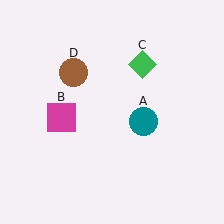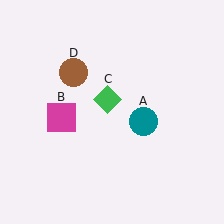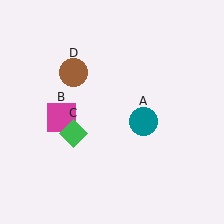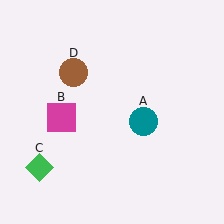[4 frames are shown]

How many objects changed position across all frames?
1 object changed position: green diamond (object C).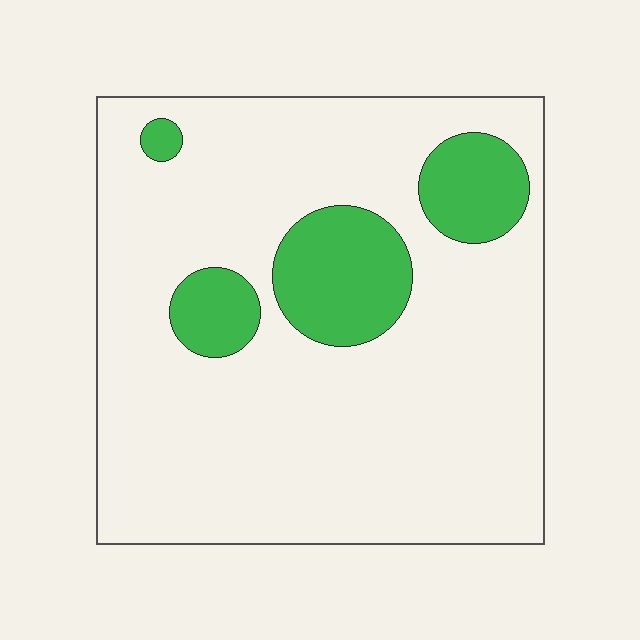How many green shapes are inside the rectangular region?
4.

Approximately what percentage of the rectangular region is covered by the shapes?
Approximately 15%.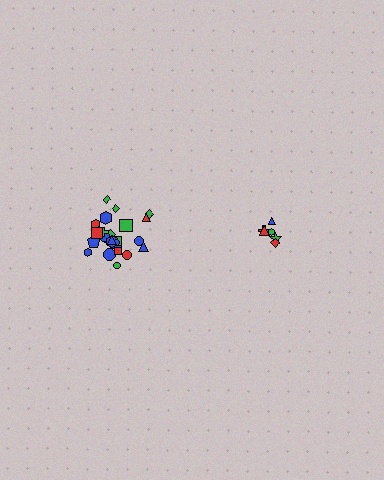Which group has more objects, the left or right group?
The left group.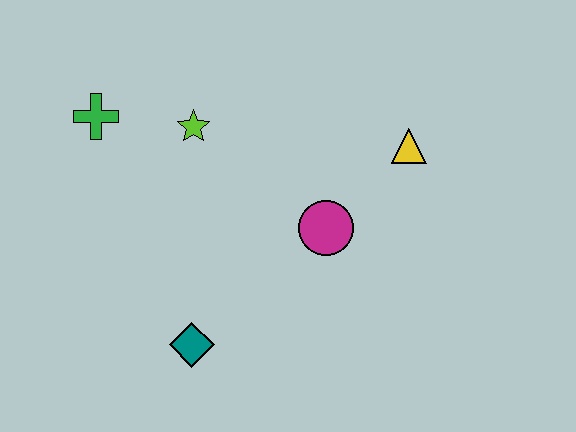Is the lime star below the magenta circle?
No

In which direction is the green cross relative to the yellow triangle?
The green cross is to the left of the yellow triangle.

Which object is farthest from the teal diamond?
The yellow triangle is farthest from the teal diamond.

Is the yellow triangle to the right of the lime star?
Yes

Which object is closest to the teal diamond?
The magenta circle is closest to the teal diamond.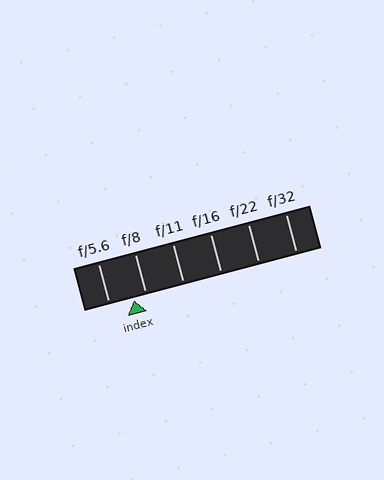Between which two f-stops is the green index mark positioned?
The index mark is between f/5.6 and f/8.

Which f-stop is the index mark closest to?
The index mark is closest to f/8.